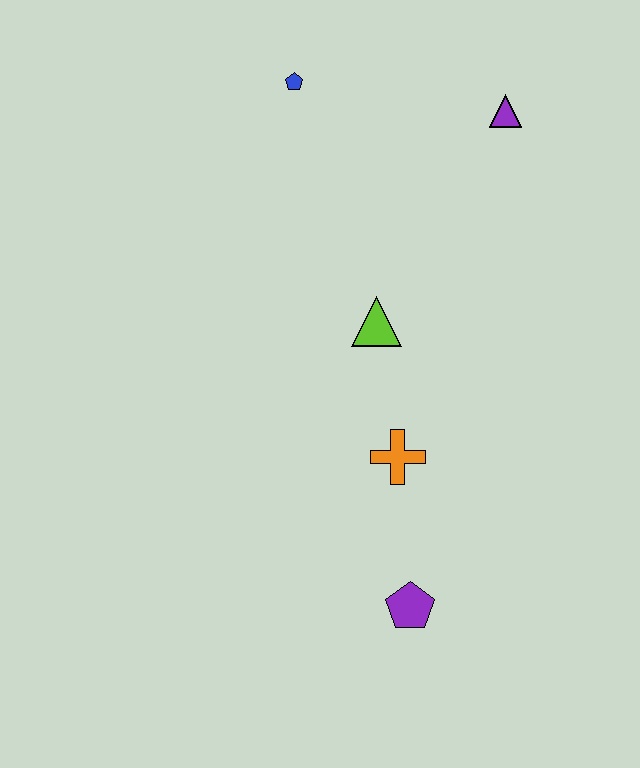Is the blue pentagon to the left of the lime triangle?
Yes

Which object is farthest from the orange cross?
The blue pentagon is farthest from the orange cross.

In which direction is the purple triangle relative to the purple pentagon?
The purple triangle is above the purple pentagon.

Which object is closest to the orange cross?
The lime triangle is closest to the orange cross.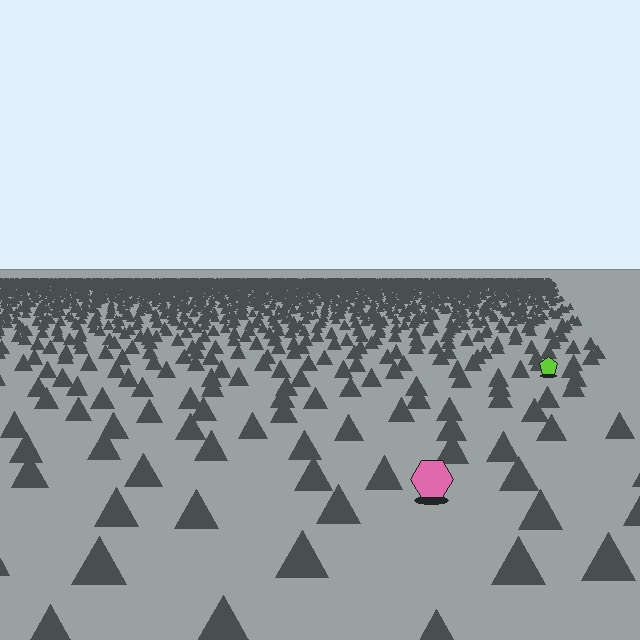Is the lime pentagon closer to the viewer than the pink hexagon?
No. The pink hexagon is closer — you can tell from the texture gradient: the ground texture is coarser near it.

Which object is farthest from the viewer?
The lime pentagon is farthest from the viewer. It appears smaller and the ground texture around it is denser.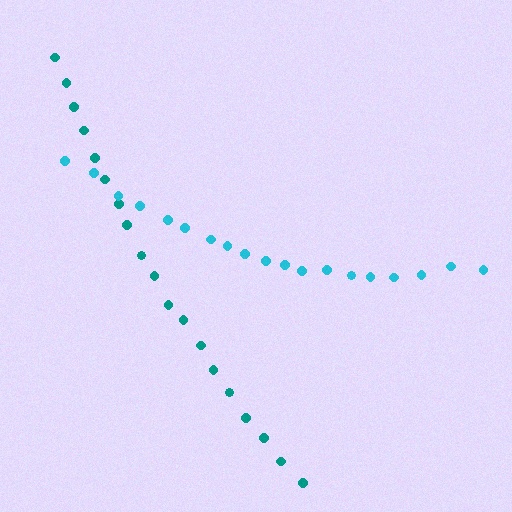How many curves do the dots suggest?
There are 2 distinct paths.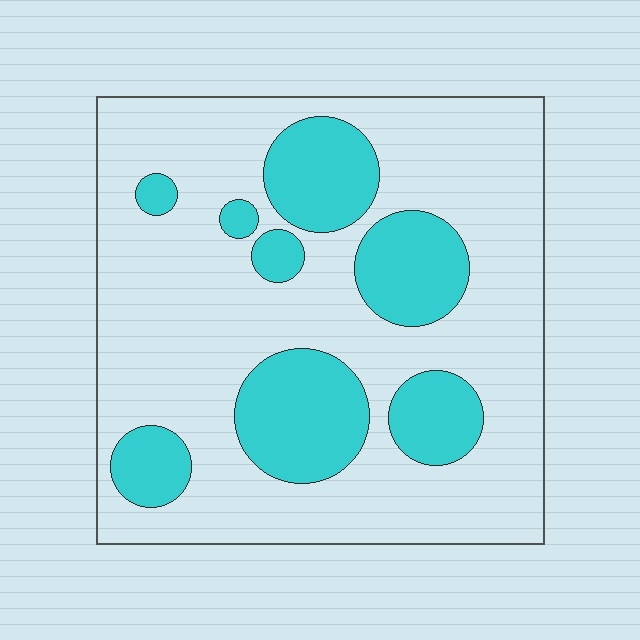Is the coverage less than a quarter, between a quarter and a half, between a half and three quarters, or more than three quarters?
Between a quarter and a half.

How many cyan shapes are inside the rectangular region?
8.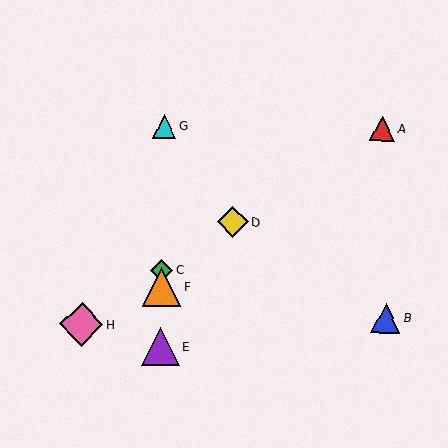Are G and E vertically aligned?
Yes, both are at x≈164.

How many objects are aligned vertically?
4 objects (C, E, F, G) are aligned vertically.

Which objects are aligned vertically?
Objects C, E, F, G are aligned vertically.